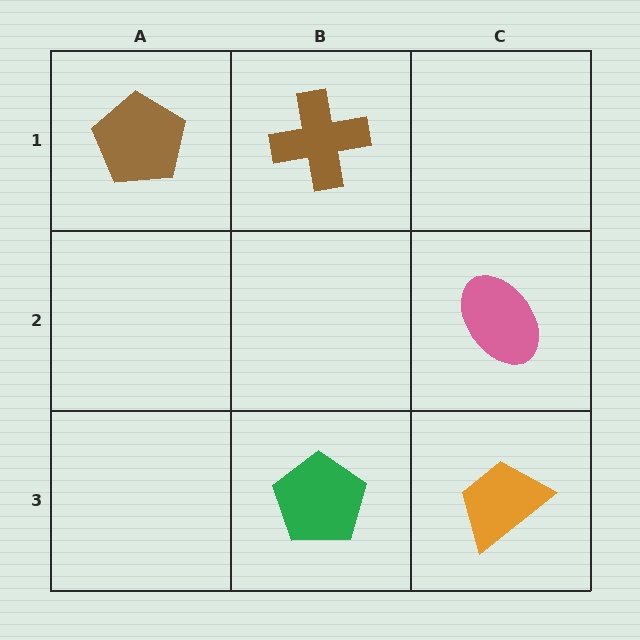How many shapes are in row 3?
2 shapes.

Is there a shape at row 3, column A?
No, that cell is empty.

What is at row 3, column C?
An orange trapezoid.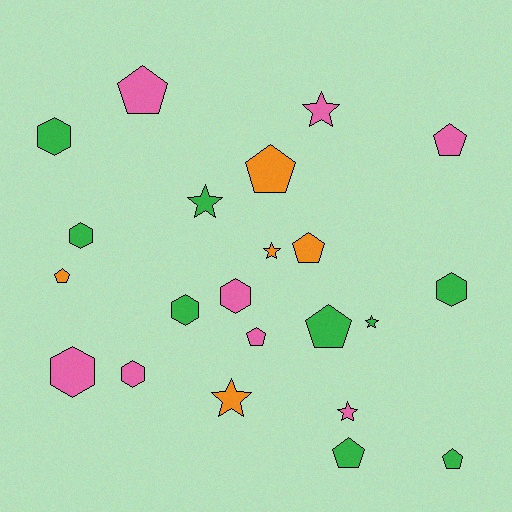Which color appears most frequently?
Green, with 9 objects.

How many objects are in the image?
There are 22 objects.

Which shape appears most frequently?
Pentagon, with 9 objects.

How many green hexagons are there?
There are 4 green hexagons.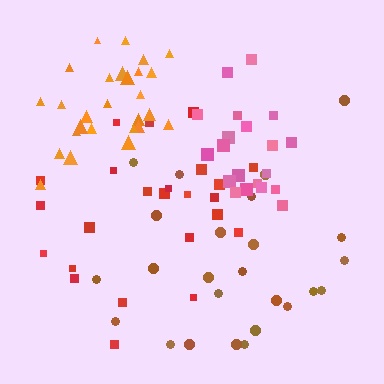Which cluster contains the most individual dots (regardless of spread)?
Orange (27).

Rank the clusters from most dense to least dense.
orange, pink, red, brown.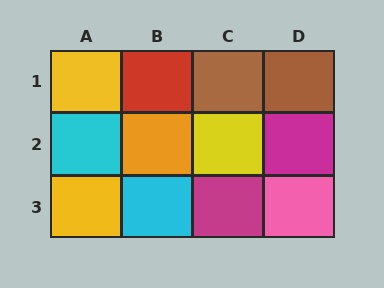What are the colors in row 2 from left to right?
Cyan, orange, yellow, magenta.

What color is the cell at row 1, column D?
Brown.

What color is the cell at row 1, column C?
Brown.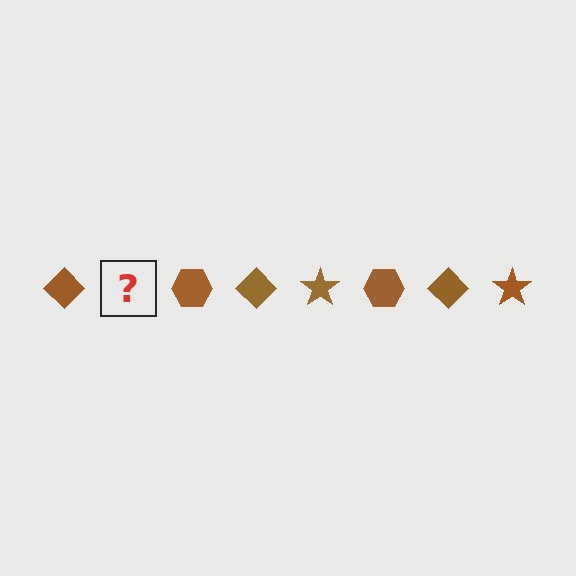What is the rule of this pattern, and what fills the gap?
The rule is that the pattern cycles through diamond, star, hexagon shapes in brown. The gap should be filled with a brown star.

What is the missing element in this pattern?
The missing element is a brown star.